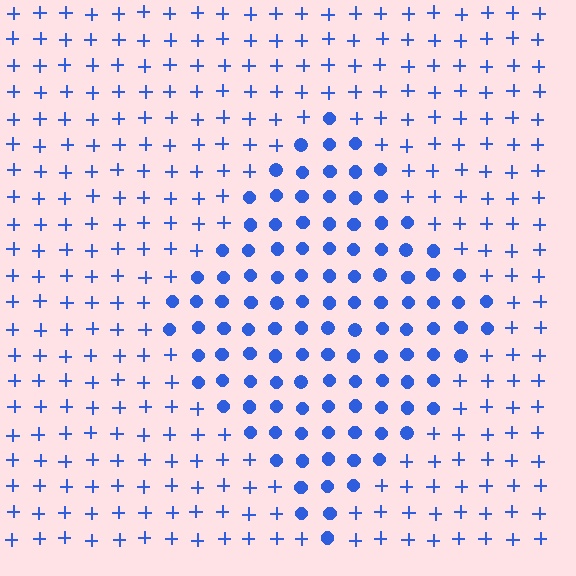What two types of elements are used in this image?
The image uses circles inside the diamond region and plus signs outside it.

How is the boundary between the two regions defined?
The boundary is defined by a change in element shape: circles inside vs. plus signs outside. All elements share the same color and spacing.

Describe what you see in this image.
The image is filled with small blue elements arranged in a uniform grid. A diamond-shaped region contains circles, while the surrounding area contains plus signs. The boundary is defined purely by the change in element shape.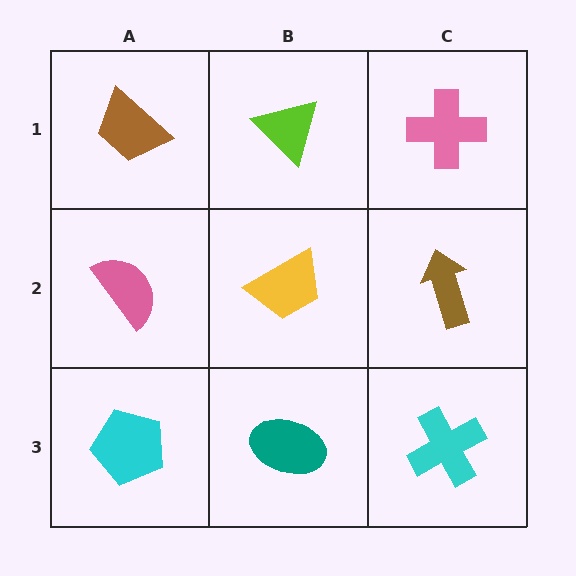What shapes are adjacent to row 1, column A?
A pink semicircle (row 2, column A), a lime triangle (row 1, column B).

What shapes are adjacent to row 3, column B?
A yellow trapezoid (row 2, column B), a cyan pentagon (row 3, column A), a cyan cross (row 3, column C).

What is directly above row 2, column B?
A lime triangle.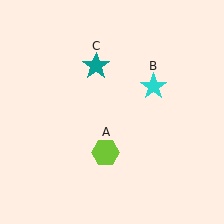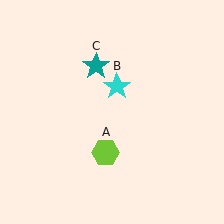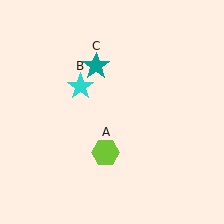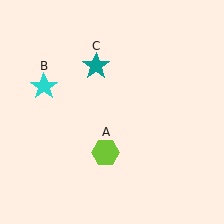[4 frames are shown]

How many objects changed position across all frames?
1 object changed position: cyan star (object B).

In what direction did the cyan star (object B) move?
The cyan star (object B) moved left.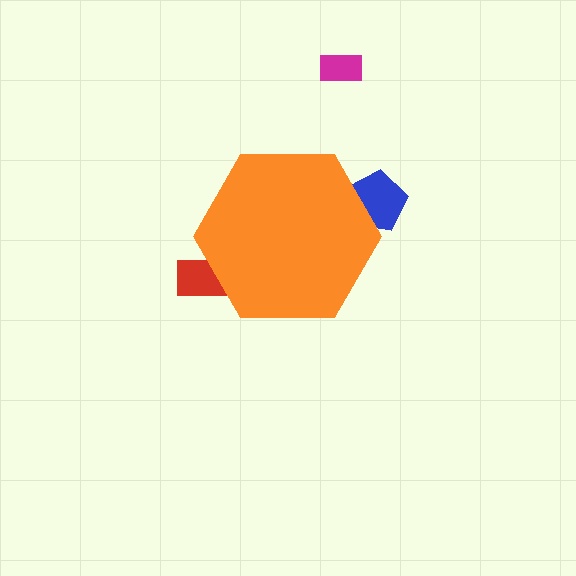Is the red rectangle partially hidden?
Yes, the red rectangle is partially hidden behind the orange hexagon.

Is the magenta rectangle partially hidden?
No, the magenta rectangle is fully visible.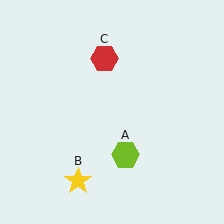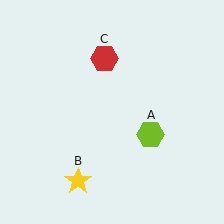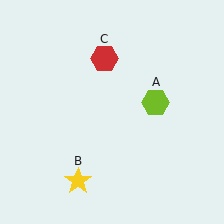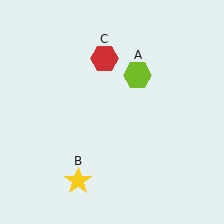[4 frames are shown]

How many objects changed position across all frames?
1 object changed position: lime hexagon (object A).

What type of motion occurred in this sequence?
The lime hexagon (object A) rotated counterclockwise around the center of the scene.